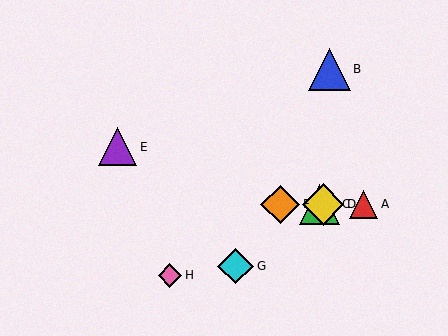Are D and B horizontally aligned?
No, D is at y≈204 and B is at y≈69.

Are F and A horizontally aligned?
Yes, both are at y≈204.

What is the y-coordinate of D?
Object D is at y≈204.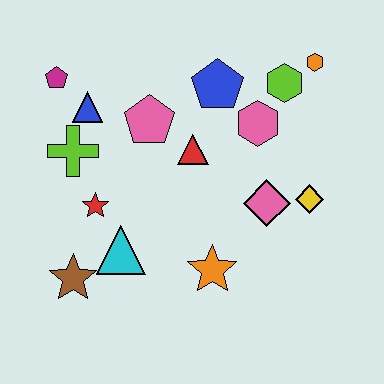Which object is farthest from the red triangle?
The brown star is farthest from the red triangle.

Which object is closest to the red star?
The cyan triangle is closest to the red star.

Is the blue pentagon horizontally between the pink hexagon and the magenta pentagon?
Yes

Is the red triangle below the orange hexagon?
Yes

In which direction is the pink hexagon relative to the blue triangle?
The pink hexagon is to the right of the blue triangle.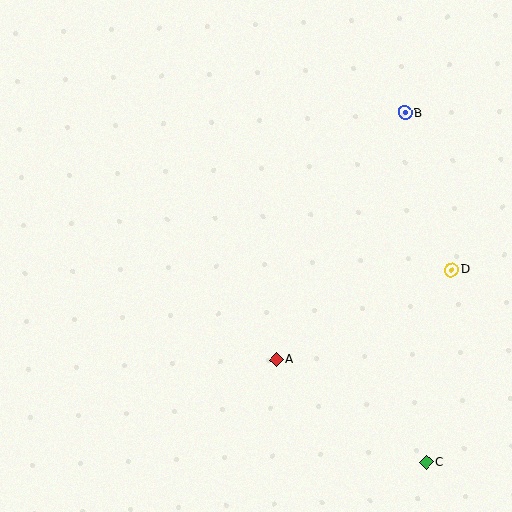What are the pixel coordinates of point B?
Point B is at (405, 113).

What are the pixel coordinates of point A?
Point A is at (276, 359).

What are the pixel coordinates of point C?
Point C is at (426, 463).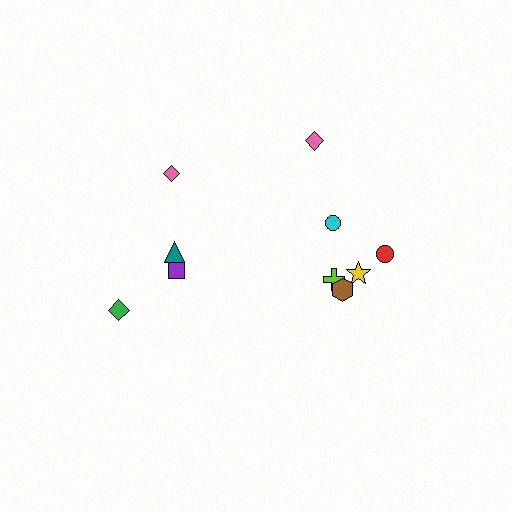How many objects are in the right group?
There are 6 objects.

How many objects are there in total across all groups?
There are 10 objects.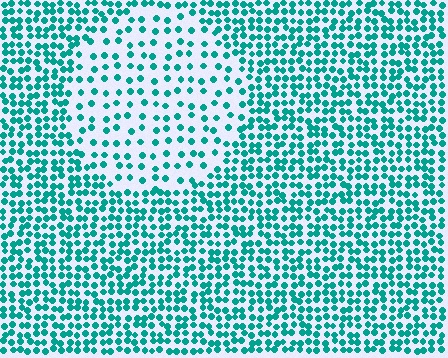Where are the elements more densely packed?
The elements are more densely packed outside the circle boundary.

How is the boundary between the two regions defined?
The boundary is defined by a change in element density (approximately 2.2x ratio). All elements are the same color, size, and shape.